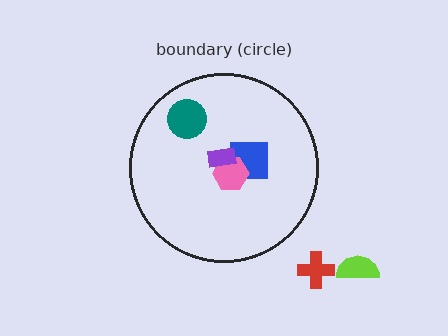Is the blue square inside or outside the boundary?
Inside.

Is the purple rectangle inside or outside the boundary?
Inside.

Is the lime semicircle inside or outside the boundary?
Outside.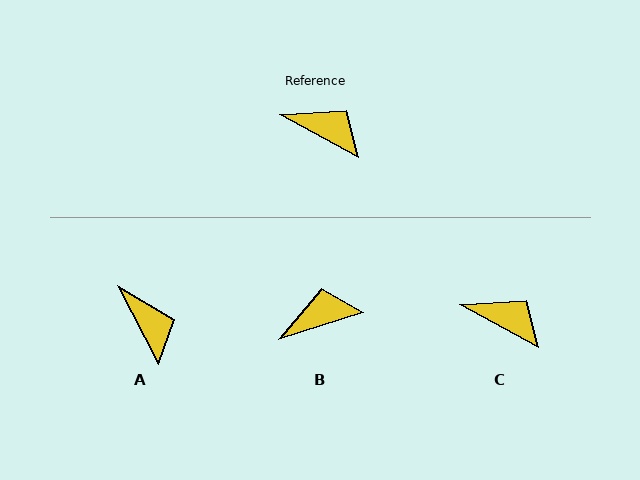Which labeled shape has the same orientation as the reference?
C.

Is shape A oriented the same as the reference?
No, it is off by about 34 degrees.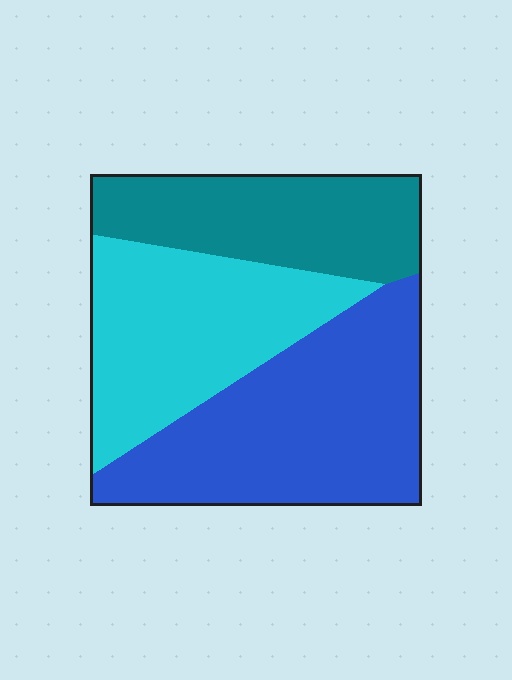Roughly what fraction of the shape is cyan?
Cyan takes up about one third (1/3) of the shape.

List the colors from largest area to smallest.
From largest to smallest: blue, cyan, teal.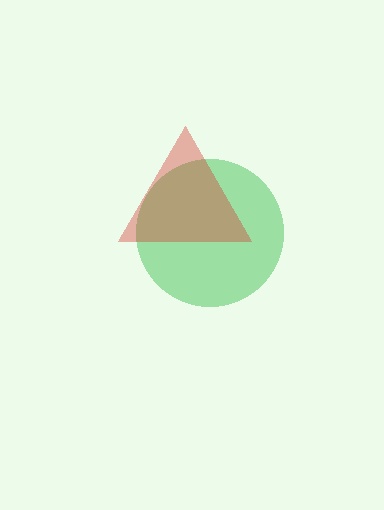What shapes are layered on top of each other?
The layered shapes are: a green circle, a red triangle.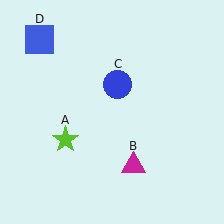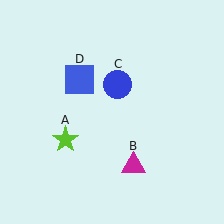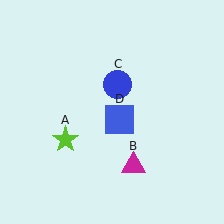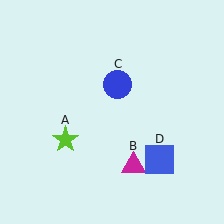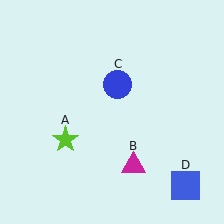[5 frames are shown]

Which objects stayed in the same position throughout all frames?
Lime star (object A) and magenta triangle (object B) and blue circle (object C) remained stationary.